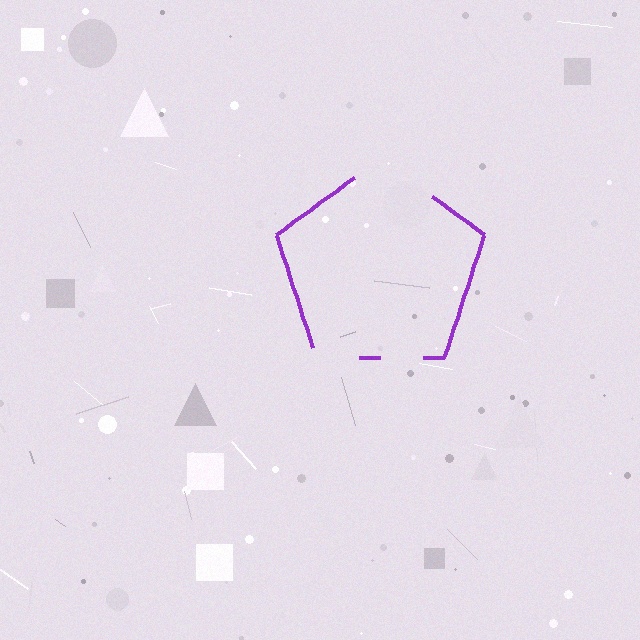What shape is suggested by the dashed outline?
The dashed outline suggests a pentagon.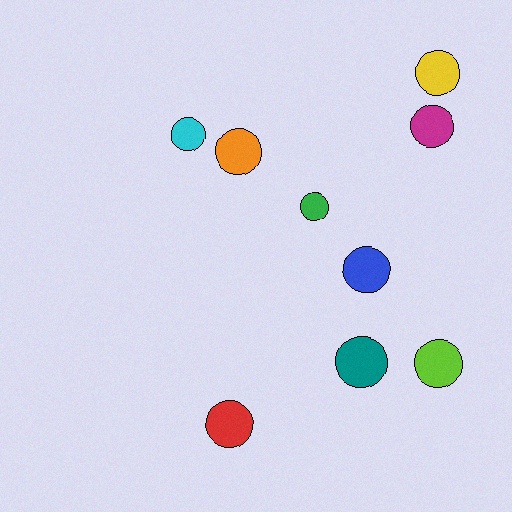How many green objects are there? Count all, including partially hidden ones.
There is 1 green object.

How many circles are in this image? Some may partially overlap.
There are 9 circles.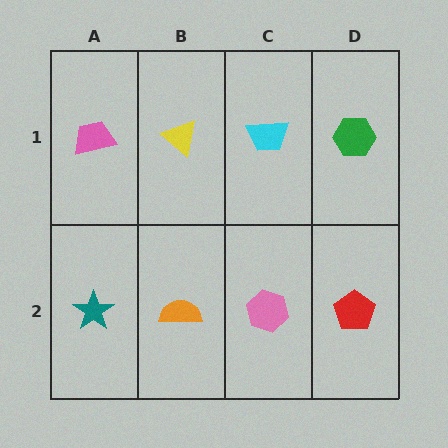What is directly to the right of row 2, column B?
A pink hexagon.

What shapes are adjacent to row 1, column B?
An orange semicircle (row 2, column B), a pink trapezoid (row 1, column A), a cyan trapezoid (row 1, column C).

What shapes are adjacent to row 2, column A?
A pink trapezoid (row 1, column A), an orange semicircle (row 2, column B).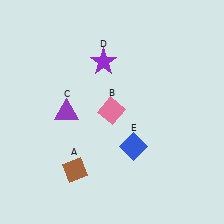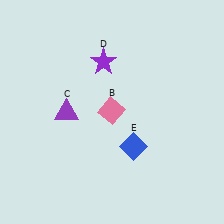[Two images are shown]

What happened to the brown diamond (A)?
The brown diamond (A) was removed in Image 2. It was in the bottom-left area of Image 1.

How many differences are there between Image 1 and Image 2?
There is 1 difference between the two images.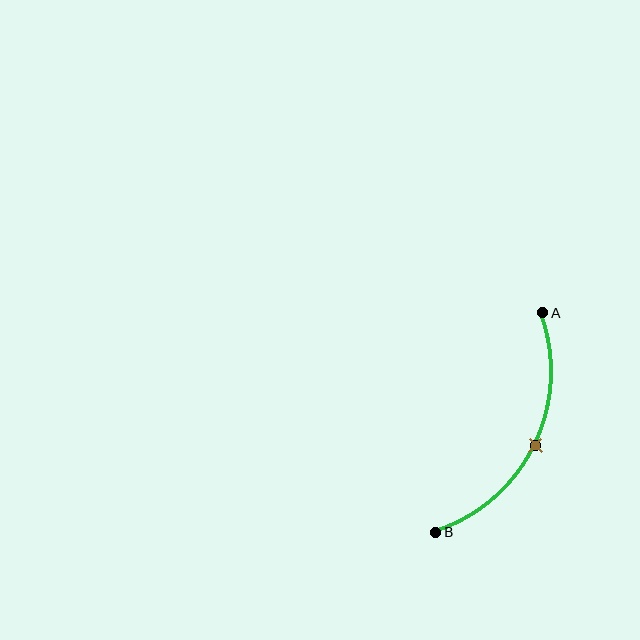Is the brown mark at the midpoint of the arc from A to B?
Yes. The brown mark lies on the arc at equal arc-length from both A and B — it is the arc midpoint.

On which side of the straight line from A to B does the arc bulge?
The arc bulges to the right of the straight line connecting A and B.